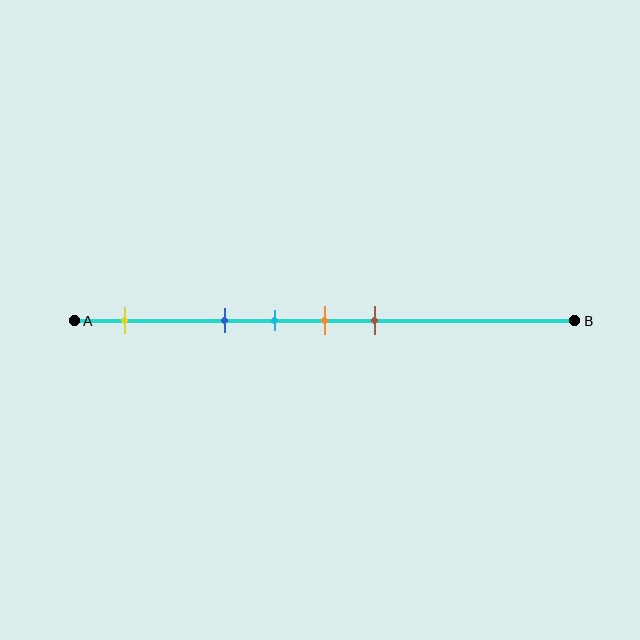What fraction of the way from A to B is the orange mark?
The orange mark is approximately 50% (0.5) of the way from A to B.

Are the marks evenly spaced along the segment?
No, the marks are not evenly spaced.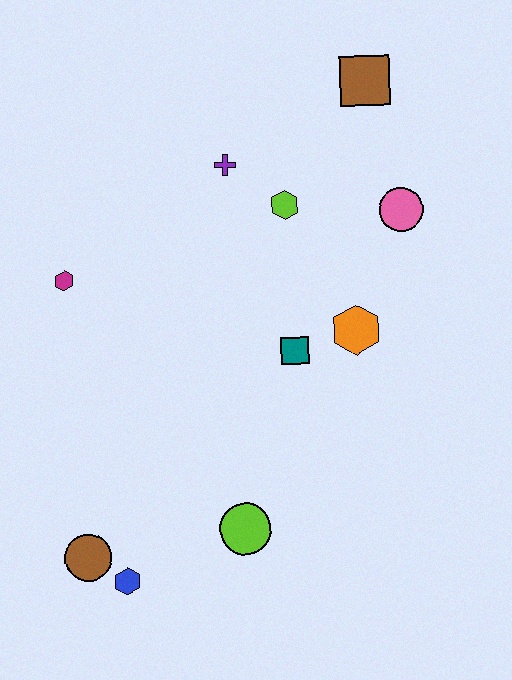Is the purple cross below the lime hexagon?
No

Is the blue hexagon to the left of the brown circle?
No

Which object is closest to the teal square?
The orange hexagon is closest to the teal square.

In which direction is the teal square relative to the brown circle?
The teal square is to the right of the brown circle.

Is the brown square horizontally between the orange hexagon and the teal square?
No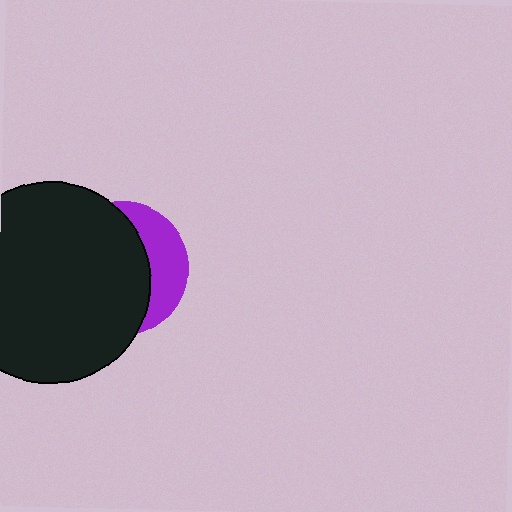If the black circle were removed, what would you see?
You would see the complete purple circle.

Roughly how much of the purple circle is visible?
A small part of it is visible (roughly 31%).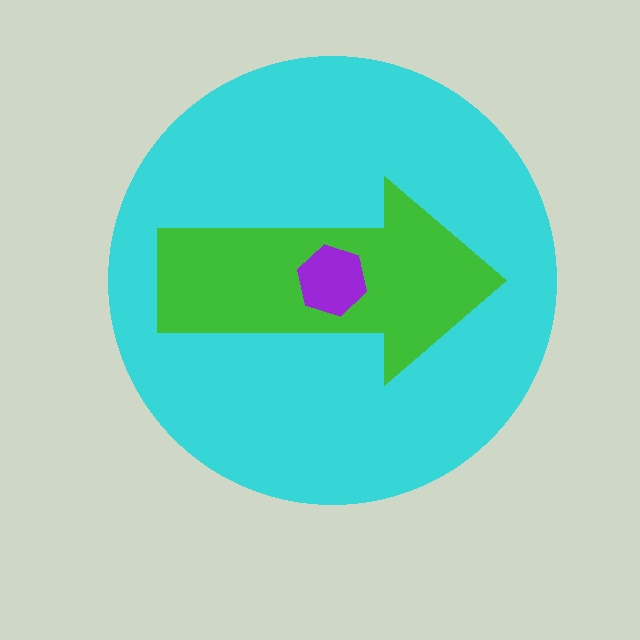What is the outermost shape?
The cyan circle.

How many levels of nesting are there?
3.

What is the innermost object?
The purple hexagon.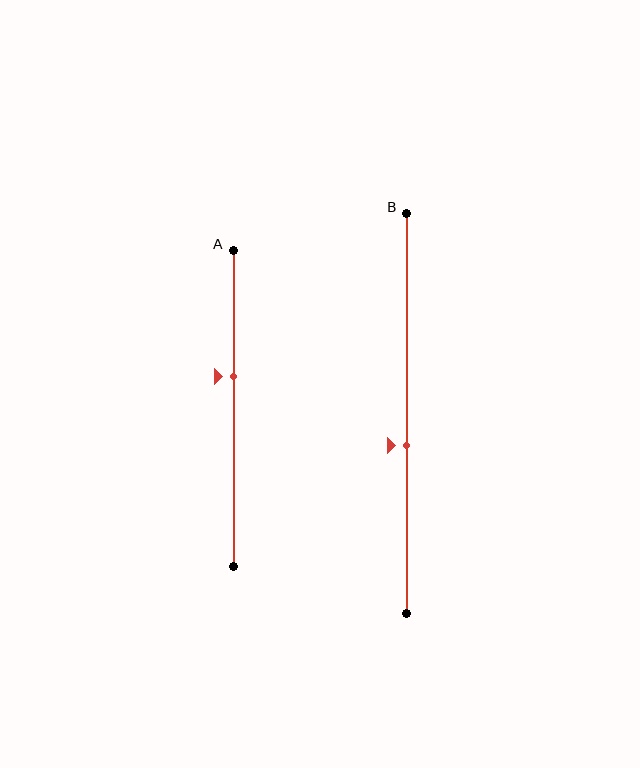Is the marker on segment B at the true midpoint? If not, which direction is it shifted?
No, the marker on segment B is shifted downward by about 8% of the segment length.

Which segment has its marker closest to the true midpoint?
Segment B has its marker closest to the true midpoint.